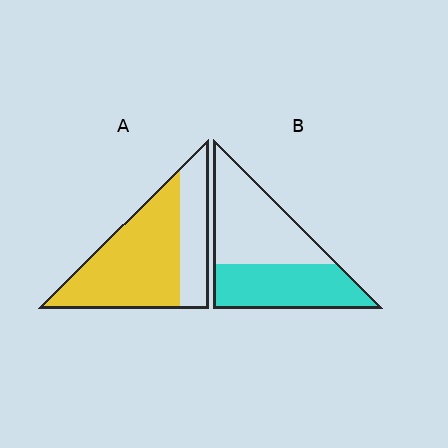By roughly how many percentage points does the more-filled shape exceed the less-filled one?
By roughly 25 percentage points (A over B).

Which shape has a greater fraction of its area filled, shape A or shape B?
Shape A.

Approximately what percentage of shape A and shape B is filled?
A is approximately 70% and B is approximately 45%.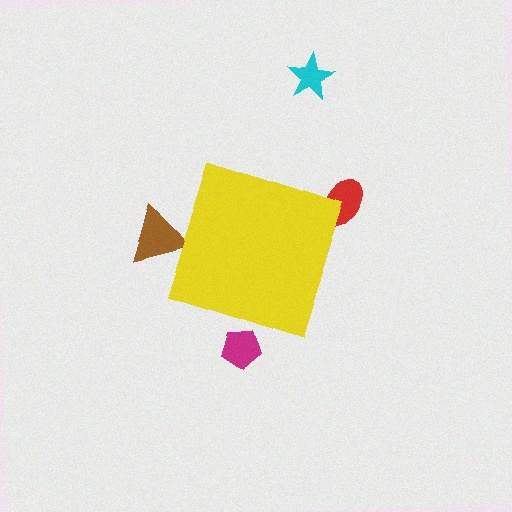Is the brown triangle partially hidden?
Yes, the brown triangle is partially hidden behind the yellow diamond.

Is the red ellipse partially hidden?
Yes, the red ellipse is partially hidden behind the yellow diamond.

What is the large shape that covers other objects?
A yellow diamond.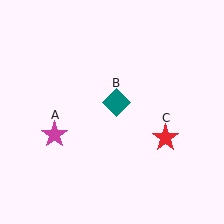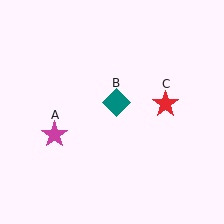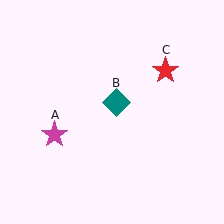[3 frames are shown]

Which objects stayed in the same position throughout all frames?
Magenta star (object A) and teal diamond (object B) remained stationary.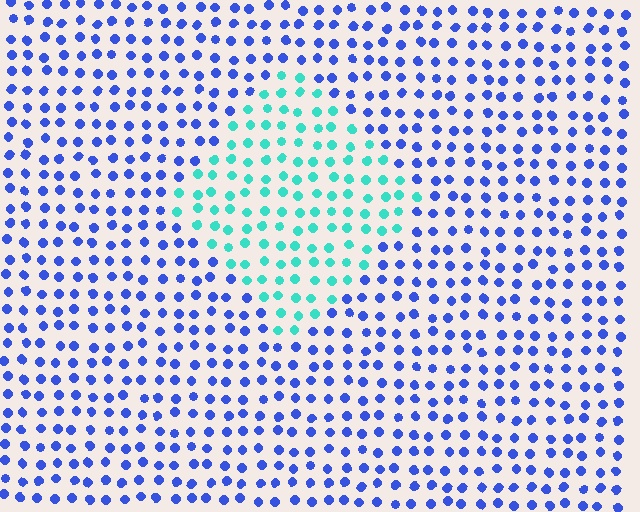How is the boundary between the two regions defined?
The boundary is defined purely by a slight shift in hue (about 59 degrees). Spacing, size, and orientation are identical on both sides.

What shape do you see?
I see a diamond.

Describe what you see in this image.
The image is filled with small blue elements in a uniform arrangement. A diamond-shaped region is visible where the elements are tinted to a slightly different hue, forming a subtle color boundary.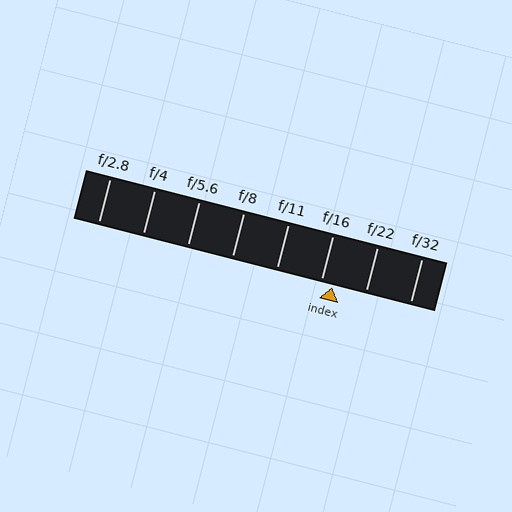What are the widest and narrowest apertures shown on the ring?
The widest aperture shown is f/2.8 and the narrowest is f/32.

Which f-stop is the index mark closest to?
The index mark is closest to f/16.